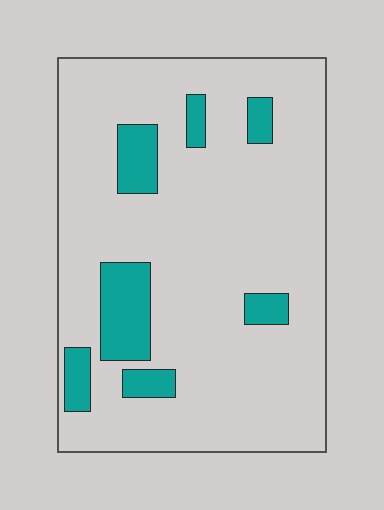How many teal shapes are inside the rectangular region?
7.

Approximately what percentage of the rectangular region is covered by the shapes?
Approximately 15%.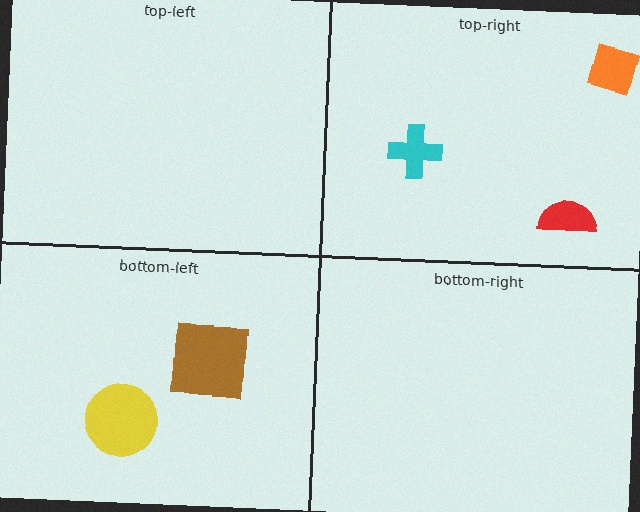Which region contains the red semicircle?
The top-right region.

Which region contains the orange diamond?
The top-right region.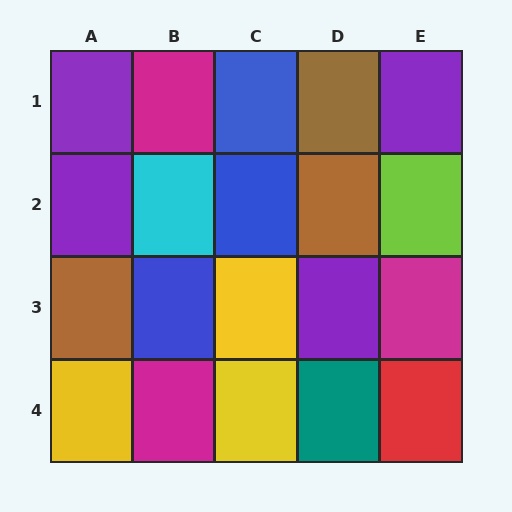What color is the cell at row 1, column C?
Blue.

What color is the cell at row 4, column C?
Yellow.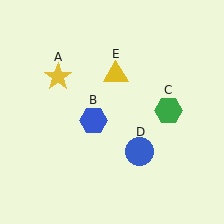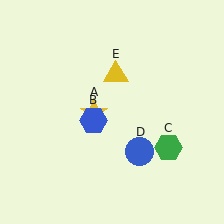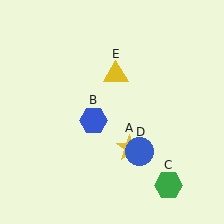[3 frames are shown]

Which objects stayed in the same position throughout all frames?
Blue hexagon (object B) and blue circle (object D) and yellow triangle (object E) remained stationary.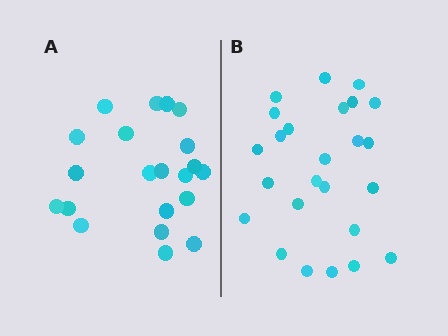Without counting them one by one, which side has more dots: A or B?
Region B (the right region) has more dots.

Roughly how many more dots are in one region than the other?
Region B has about 4 more dots than region A.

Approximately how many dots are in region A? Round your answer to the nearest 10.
About 20 dots. (The exact count is 21, which rounds to 20.)